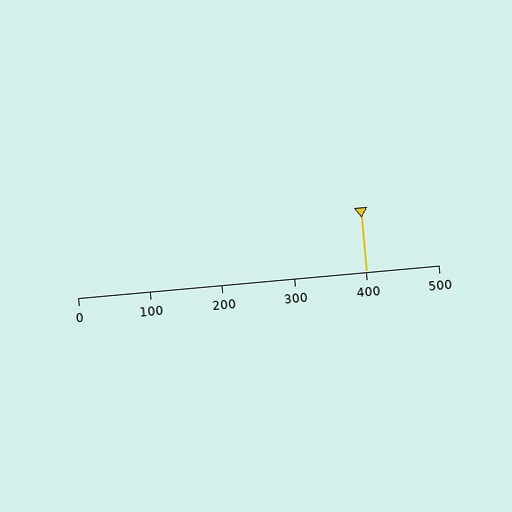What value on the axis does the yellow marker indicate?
The marker indicates approximately 400.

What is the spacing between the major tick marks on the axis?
The major ticks are spaced 100 apart.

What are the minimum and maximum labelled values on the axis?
The axis runs from 0 to 500.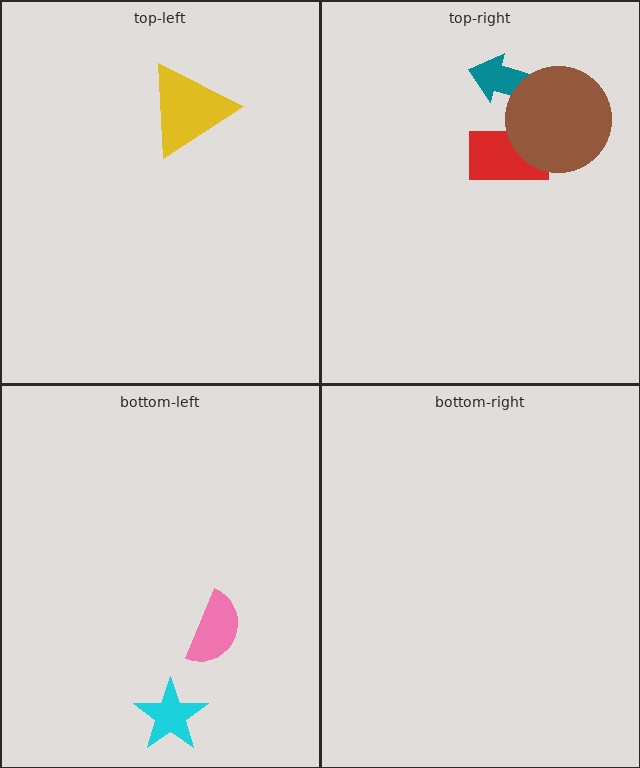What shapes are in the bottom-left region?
The pink semicircle, the cyan star.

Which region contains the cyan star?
The bottom-left region.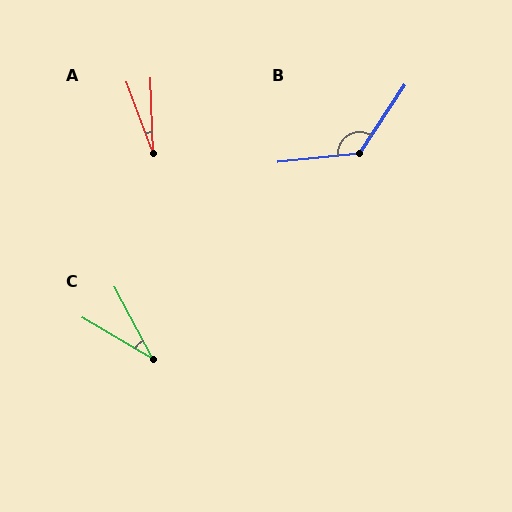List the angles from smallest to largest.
A (19°), C (32°), B (130°).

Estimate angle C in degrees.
Approximately 32 degrees.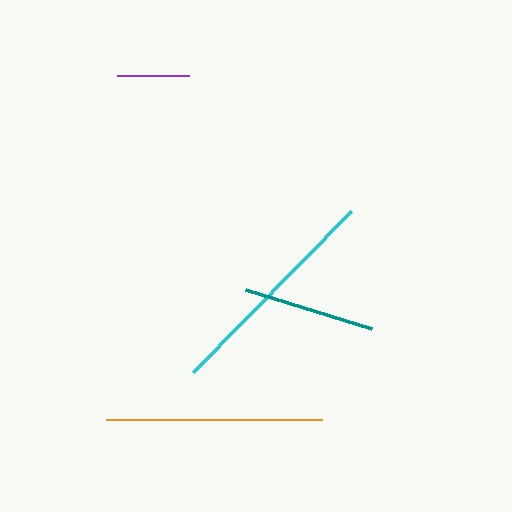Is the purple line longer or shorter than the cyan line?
The cyan line is longer than the purple line.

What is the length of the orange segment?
The orange segment is approximately 216 pixels long.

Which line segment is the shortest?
The purple line is the shortest at approximately 71 pixels.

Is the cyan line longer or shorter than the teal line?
The cyan line is longer than the teal line.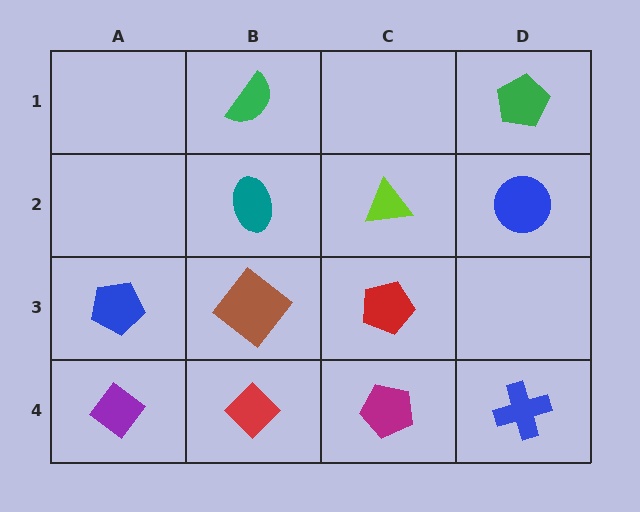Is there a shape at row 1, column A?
No, that cell is empty.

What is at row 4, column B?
A red diamond.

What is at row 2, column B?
A teal ellipse.